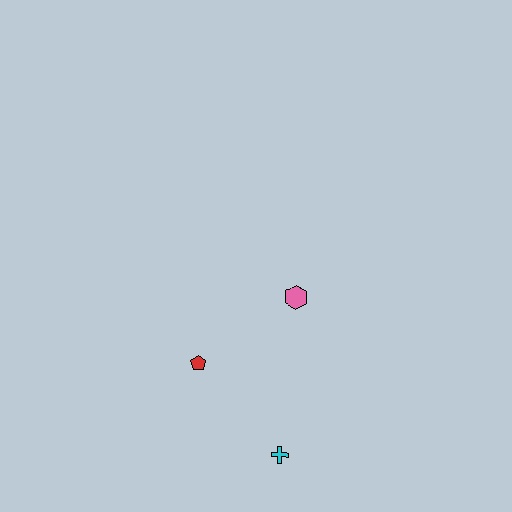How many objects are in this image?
There are 3 objects.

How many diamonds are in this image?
There are no diamonds.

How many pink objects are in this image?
There is 1 pink object.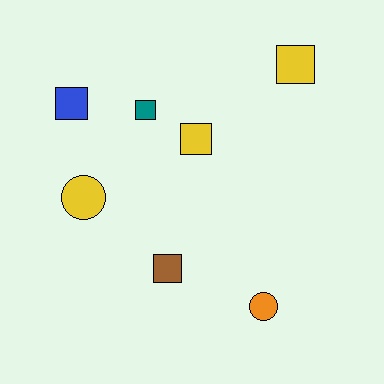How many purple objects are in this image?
There are no purple objects.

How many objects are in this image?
There are 7 objects.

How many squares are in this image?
There are 5 squares.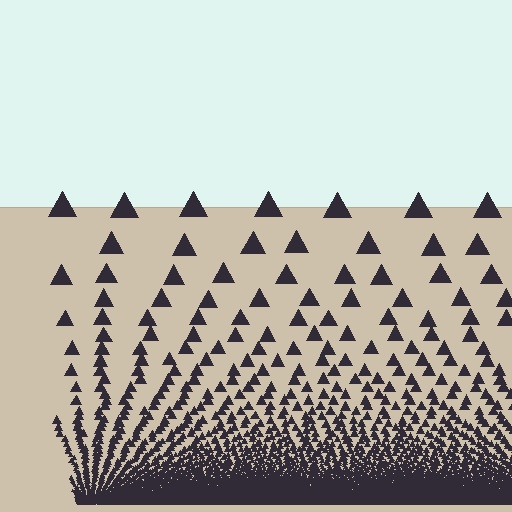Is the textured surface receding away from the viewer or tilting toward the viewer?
The surface appears to tilt toward the viewer. Texture elements get larger and sparser toward the top.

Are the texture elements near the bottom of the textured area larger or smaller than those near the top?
Smaller. The gradient is inverted — elements near the bottom are smaller and denser.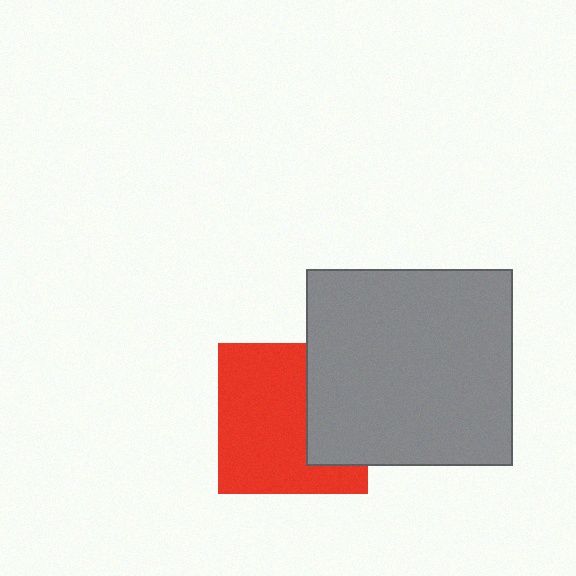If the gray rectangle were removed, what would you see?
You would see the complete red square.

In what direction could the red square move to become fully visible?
The red square could move left. That would shift it out from behind the gray rectangle entirely.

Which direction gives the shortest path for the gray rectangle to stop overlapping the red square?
Moving right gives the shortest separation.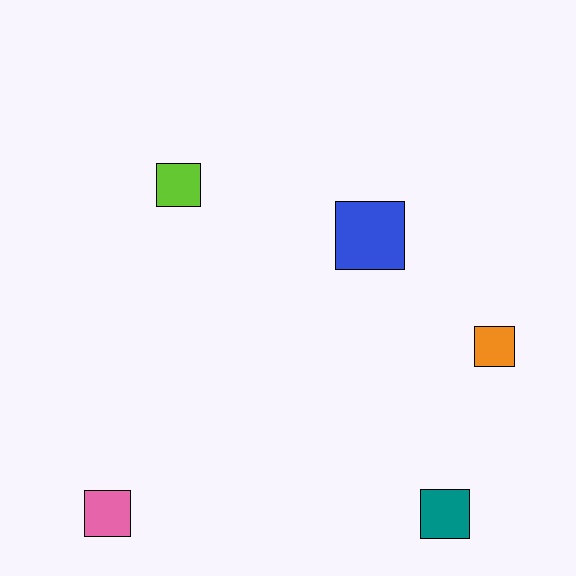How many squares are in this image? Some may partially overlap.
There are 5 squares.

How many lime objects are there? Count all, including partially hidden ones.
There is 1 lime object.